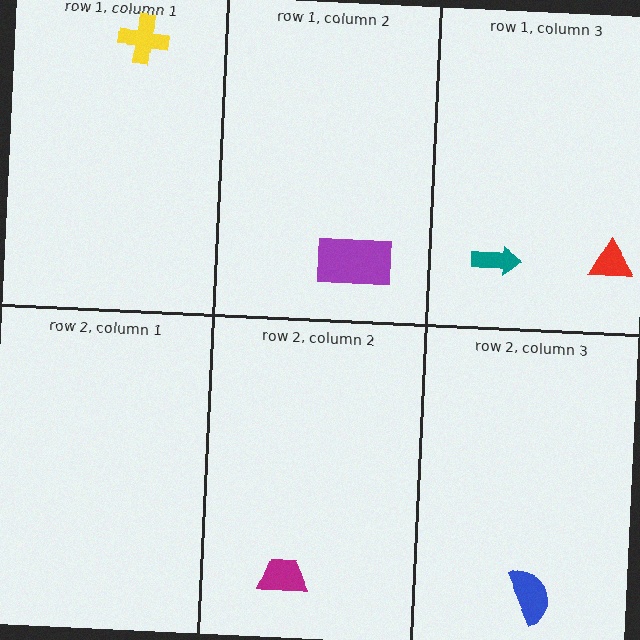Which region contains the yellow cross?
The row 1, column 1 region.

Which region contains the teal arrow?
The row 1, column 3 region.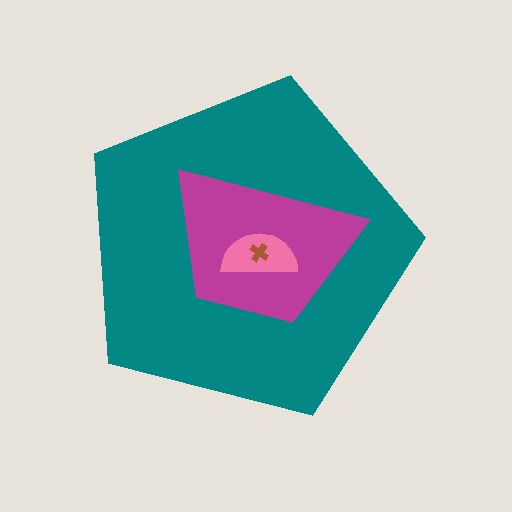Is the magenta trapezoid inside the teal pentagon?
Yes.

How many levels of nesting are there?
4.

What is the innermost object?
The brown cross.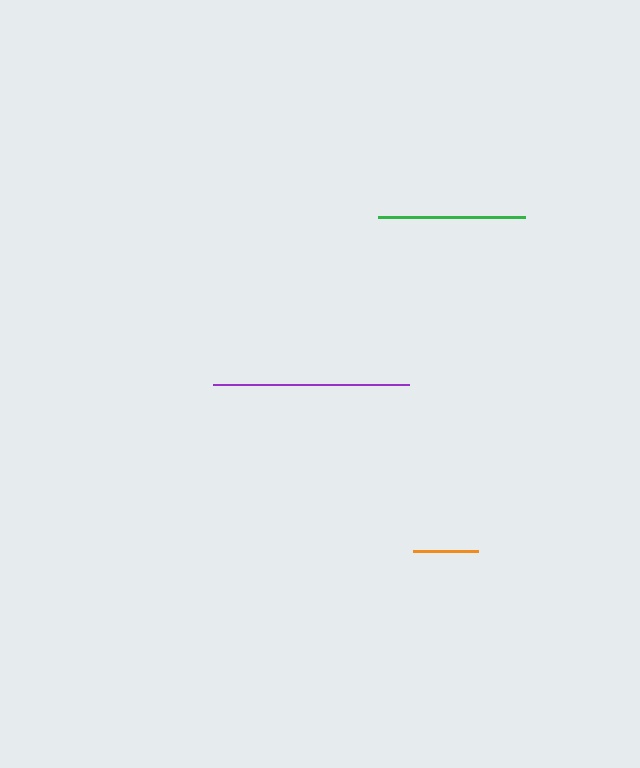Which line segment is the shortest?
The orange line is the shortest at approximately 65 pixels.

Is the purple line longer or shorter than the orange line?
The purple line is longer than the orange line.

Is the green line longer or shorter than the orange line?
The green line is longer than the orange line.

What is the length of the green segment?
The green segment is approximately 147 pixels long.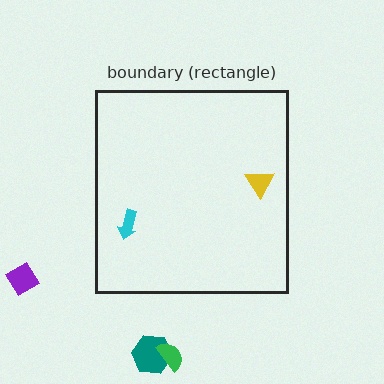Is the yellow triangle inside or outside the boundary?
Inside.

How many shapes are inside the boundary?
2 inside, 3 outside.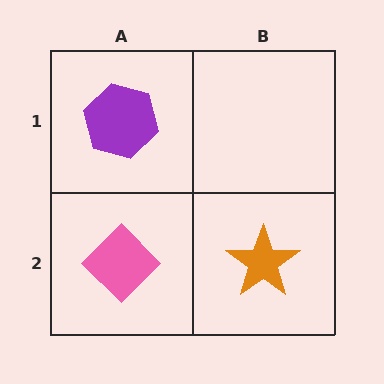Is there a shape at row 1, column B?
No, that cell is empty.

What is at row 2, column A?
A pink diamond.